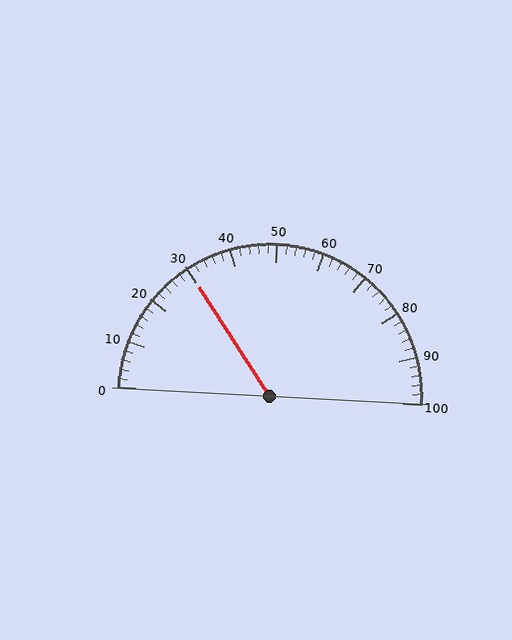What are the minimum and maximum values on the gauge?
The gauge ranges from 0 to 100.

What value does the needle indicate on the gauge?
The needle indicates approximately 30.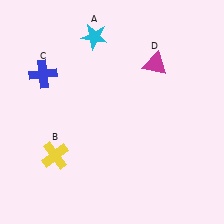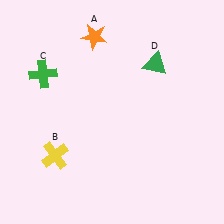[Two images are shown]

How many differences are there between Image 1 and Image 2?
There are 3 differences between the two images.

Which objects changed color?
A changed from cyan to orange. C changed from blue to green. D changed from magenta to green.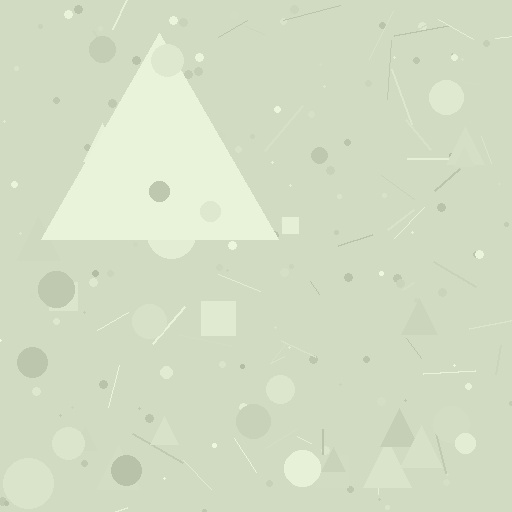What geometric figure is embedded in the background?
A triangle is embedded in the background.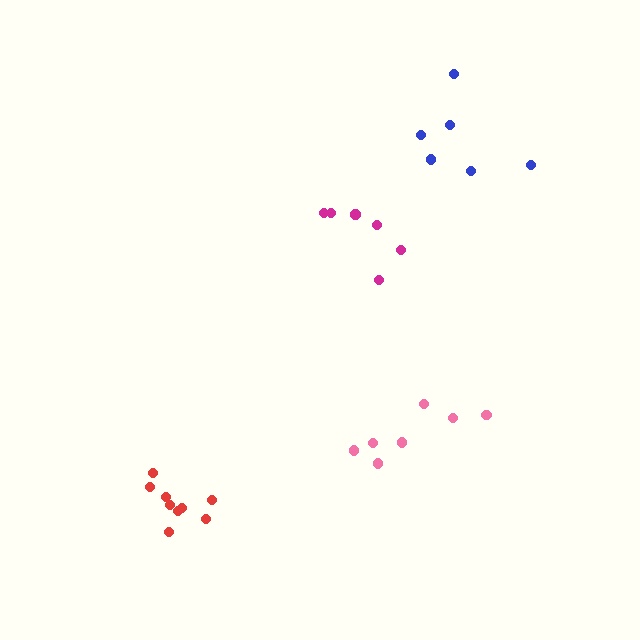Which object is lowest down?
The red cluster is bottommost.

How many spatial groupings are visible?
There are 4 spatial groupings.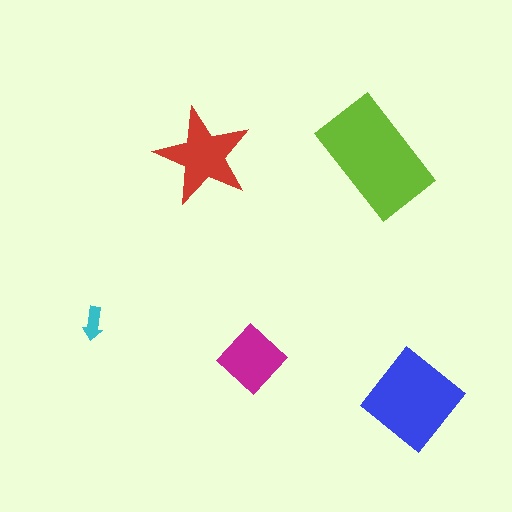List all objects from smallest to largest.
The cyan arrow, the magenta diamond, the red star, the blue diamond, the lime rectangle.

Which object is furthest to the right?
The blue diamond is rightmost.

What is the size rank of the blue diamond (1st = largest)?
2nd.